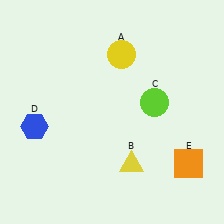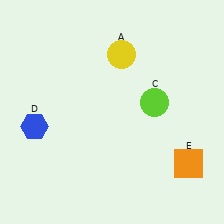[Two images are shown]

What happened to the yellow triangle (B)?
The yellow triangle (B) was removed in Image 2. It was in the bottom-right area of Image 1.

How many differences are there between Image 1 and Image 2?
There is 1 difference between the two images.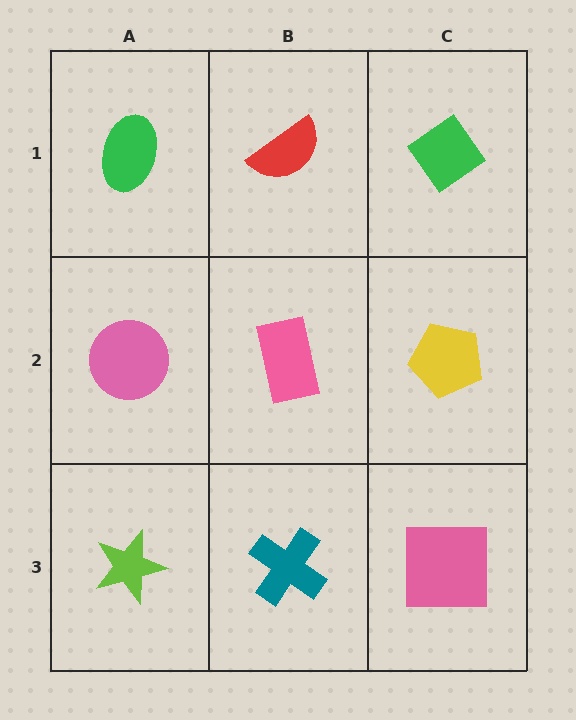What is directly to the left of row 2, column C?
A pink rectangle.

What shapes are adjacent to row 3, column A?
A pink circle (row 2, column A), a teal cross (row 3, column B).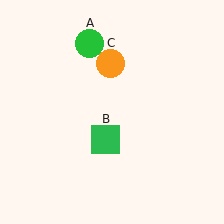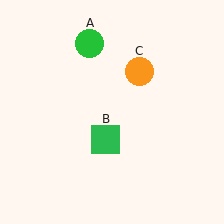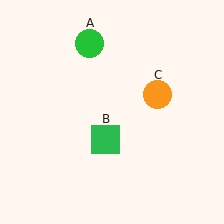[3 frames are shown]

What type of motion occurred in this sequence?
The orange circle (object C) rotated clockwise around the center of the scene.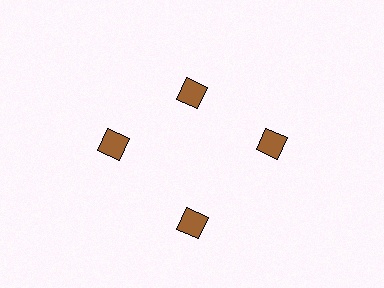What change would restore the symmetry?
The symmetry would be restored by moving it outward, back onto the ring so that all 4 diamonds sit at equal angles and equal distance from the center.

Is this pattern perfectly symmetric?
No. The 4 brown diamonds are arranged in a ring, but one element near the 12 o'clock position is pulled inward toward the center, breaking the 4-fold rotational symmetry.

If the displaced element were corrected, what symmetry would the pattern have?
It would have 4-fold rotational symmetry — the pattern would map onto itself every 90 degrees.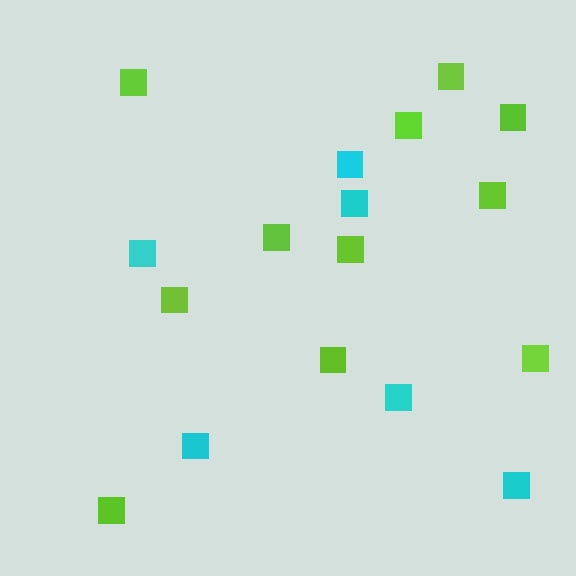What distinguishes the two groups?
There are 2 groups: one group of lime squares (11) and one group of cyan squares (6).